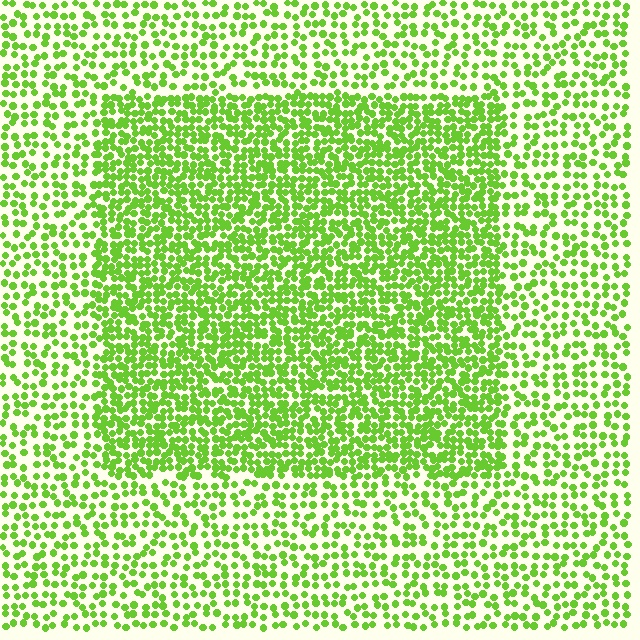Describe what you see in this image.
The image contains small lime elements arranged at two different densities. A rectangle-shaped region is visible where the elements are more densely packed than the surrounding area.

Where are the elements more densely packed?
The elements are more densely packed inside the rectangle boundary.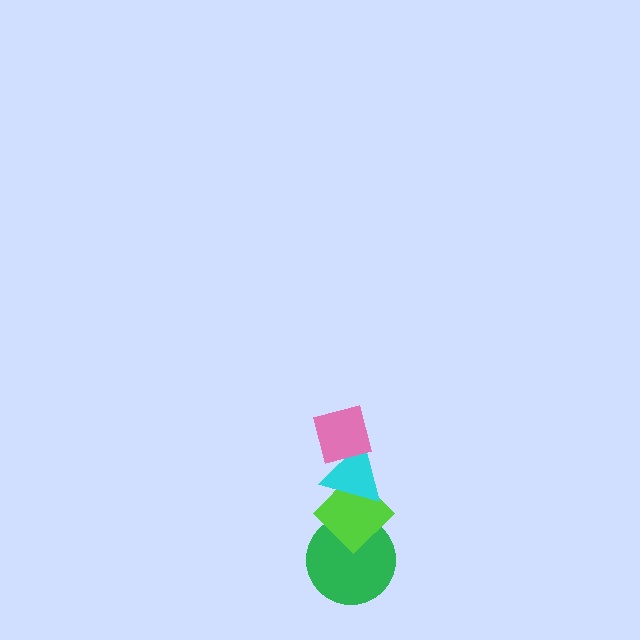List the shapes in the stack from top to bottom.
From top to bottom: the pink diamond, the cyan triangle, the lime diamond, the green circle.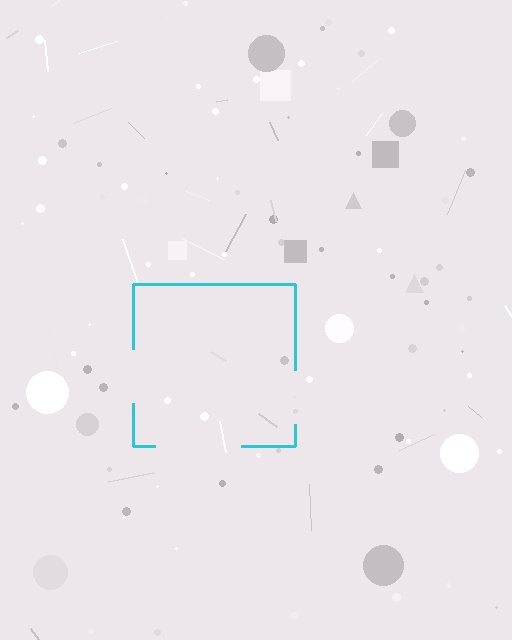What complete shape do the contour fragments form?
The contour fragments form a square.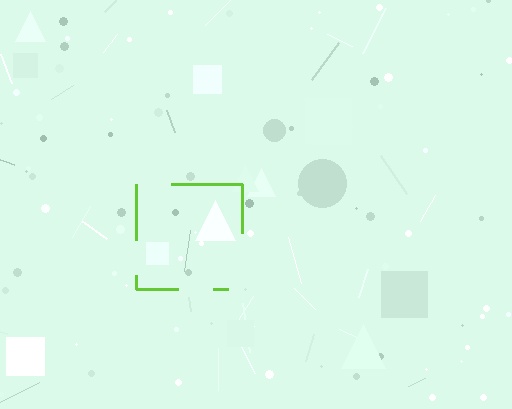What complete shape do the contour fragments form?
The contour fragments form a square.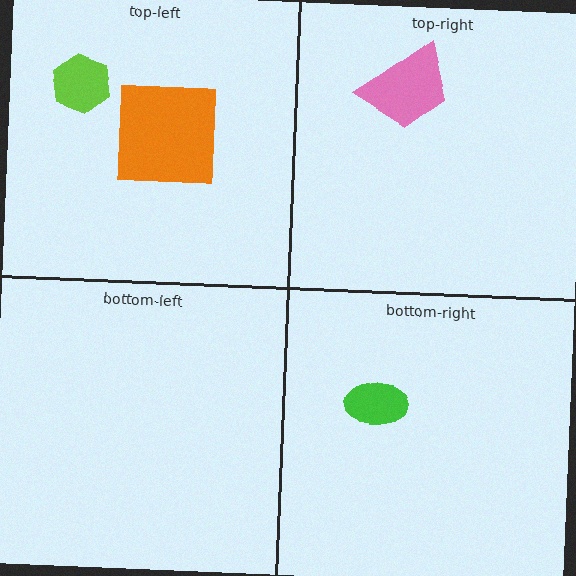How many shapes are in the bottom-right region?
1.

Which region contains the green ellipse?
The bottom-right region.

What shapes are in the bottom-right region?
The green ellipse.